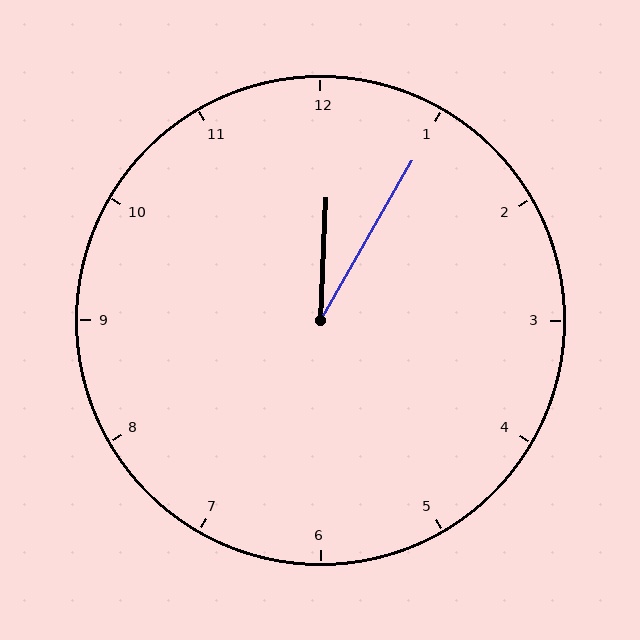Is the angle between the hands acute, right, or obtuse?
It is acute.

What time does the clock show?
12:05.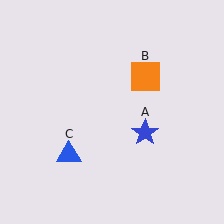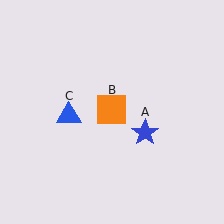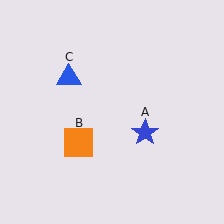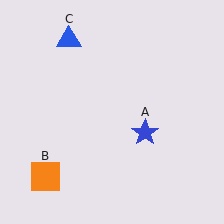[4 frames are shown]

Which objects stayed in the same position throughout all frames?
Blue star (object A) remained stationary.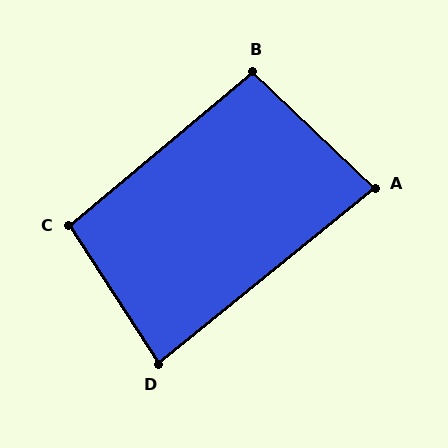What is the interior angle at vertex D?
Approximately 84 degrees (acute).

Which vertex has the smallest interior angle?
A, at approximately 83 degrees.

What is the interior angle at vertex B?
Approximately 96 degrees (obtuse).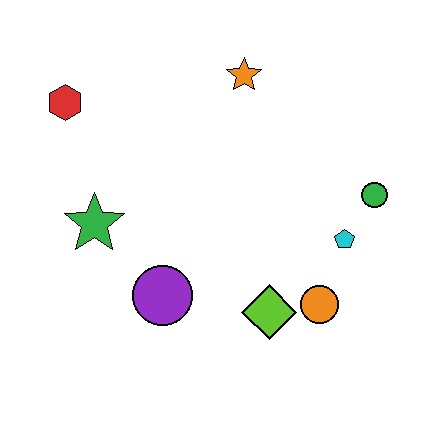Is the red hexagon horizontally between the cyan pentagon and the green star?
No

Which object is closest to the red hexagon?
The green star is closest to the red hexagon.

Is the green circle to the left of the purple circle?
No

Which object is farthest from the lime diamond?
The red hexagon is farthest from the lime diamond.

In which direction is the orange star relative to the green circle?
The orange star is to the left of the green circle.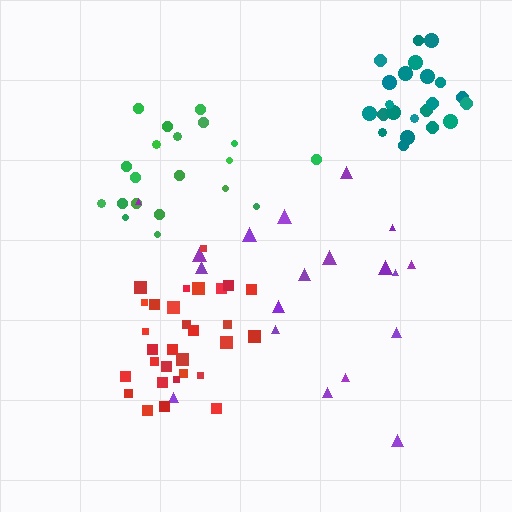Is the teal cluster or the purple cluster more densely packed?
Teal.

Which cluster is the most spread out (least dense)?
Purple.